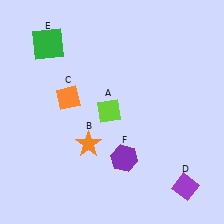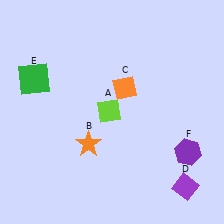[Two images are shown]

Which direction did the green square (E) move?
The green square (E) moved down.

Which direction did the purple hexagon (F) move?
The purple hexagon (F) moved right.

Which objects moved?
The objects that moved are: the orange diamond (C), the green square (E), the purple hexagon (F).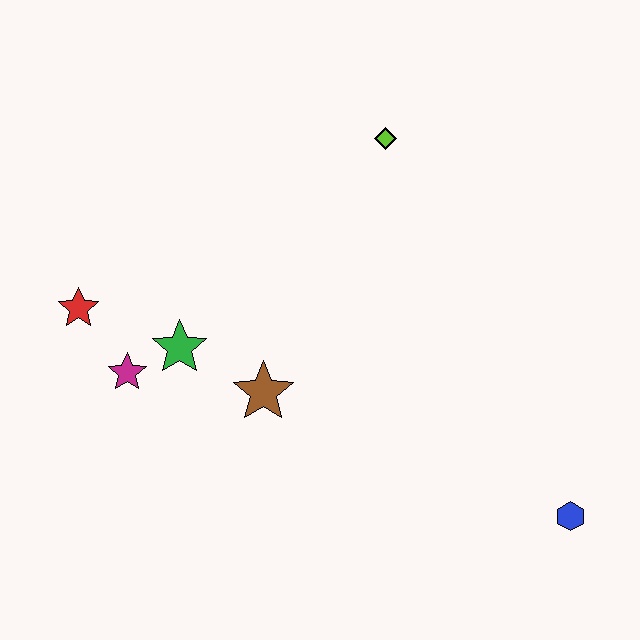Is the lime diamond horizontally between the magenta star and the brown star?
No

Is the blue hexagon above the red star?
No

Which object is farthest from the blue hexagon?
The red star is farthest from the blue hexagon.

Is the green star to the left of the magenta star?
No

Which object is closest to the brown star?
The green star is closest to the brown star.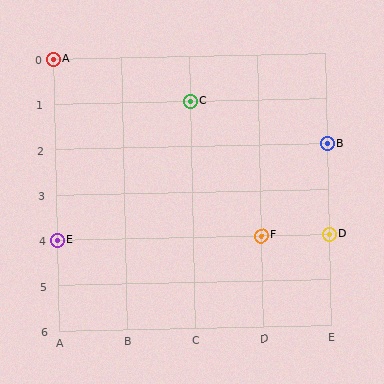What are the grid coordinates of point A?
Point A is at grid coordinates (A, 0).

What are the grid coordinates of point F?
Point F is at grid coordinates (D, 4).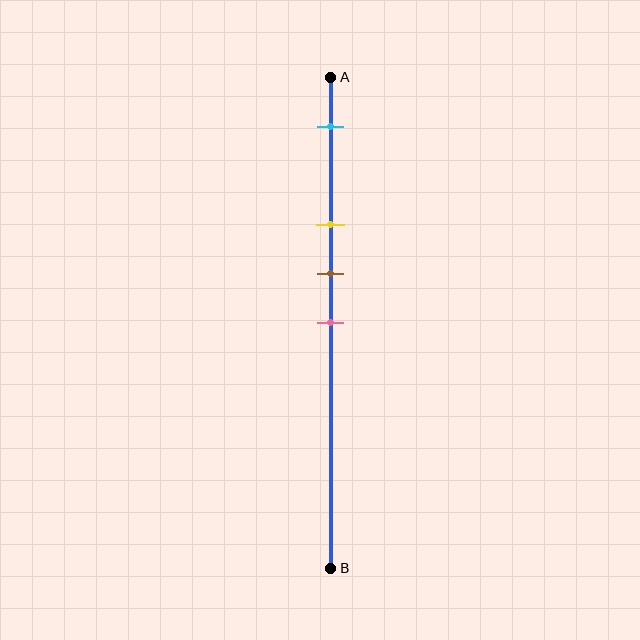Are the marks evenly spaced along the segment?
No, the marks are not evenly spaced.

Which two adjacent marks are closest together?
The brown and pink marks are the closest adjacent pair.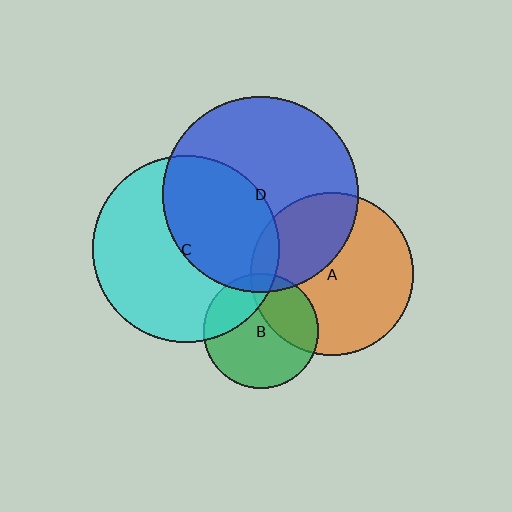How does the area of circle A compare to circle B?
Approximately 2.0 times.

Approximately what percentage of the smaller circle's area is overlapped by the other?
Approximately 35%.